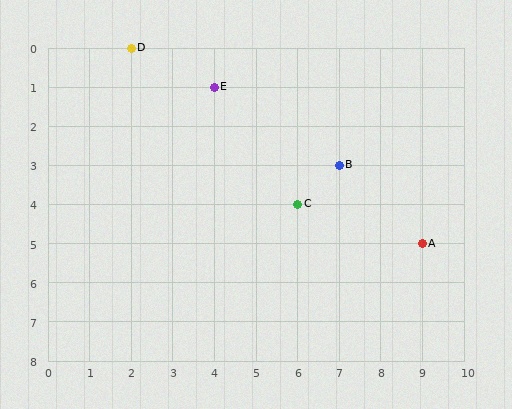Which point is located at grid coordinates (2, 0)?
Point D is at (2, 0).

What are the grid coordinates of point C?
Point C is at grid coordinates (6, 4).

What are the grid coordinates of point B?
Point B is at grid coordinates (7, 3).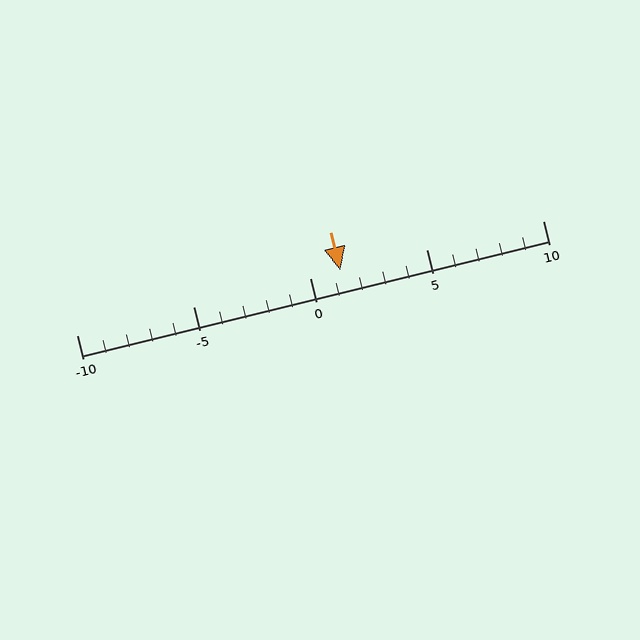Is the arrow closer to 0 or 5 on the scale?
The arrow is closer to 0.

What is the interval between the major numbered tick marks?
The major tick marks are spaced 5 units apart.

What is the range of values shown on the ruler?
The ruler shows values from -10 to 10.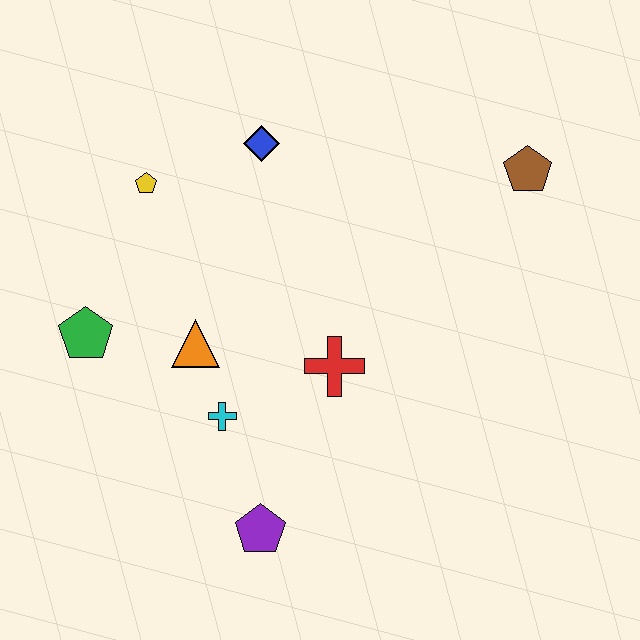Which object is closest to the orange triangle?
The cyan cross is closest to the orange triangle.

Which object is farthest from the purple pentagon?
The brown pentagon is farthest from the purple pentagon.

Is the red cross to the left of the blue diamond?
No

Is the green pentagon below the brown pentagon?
Yes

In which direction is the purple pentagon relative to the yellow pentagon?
The purple pentagon is below the yellow pentagon.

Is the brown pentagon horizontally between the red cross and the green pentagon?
No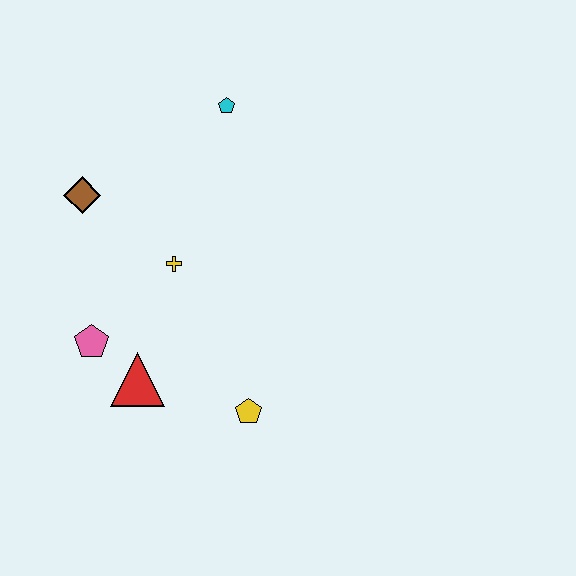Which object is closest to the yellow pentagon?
The red triangle is closest to the yellow pentagon.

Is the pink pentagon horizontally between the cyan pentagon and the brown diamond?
Yes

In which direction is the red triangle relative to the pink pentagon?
The red triangle is to the right of the pink pentagon.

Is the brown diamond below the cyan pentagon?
Yes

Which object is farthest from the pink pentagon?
The cyan pentagon is farthest from the pink pentagon.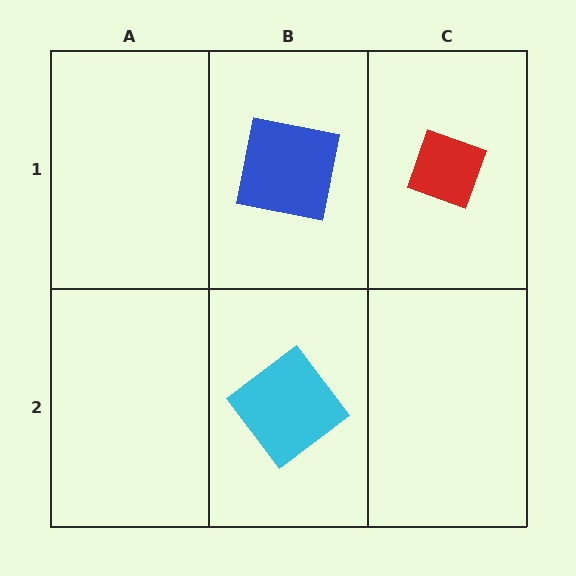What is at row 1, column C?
A red diamond.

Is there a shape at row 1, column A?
No, that cell is empty.